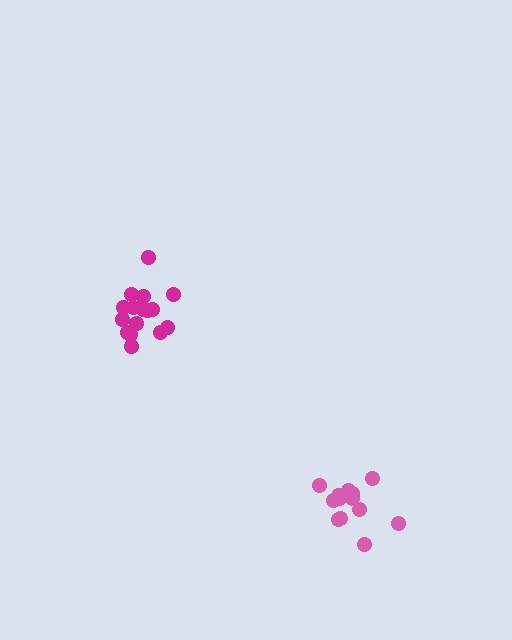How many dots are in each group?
Group 1: 13 dots, Group 2: 16 dots (29 total).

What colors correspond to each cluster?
The clusters are colored: pink, magenta.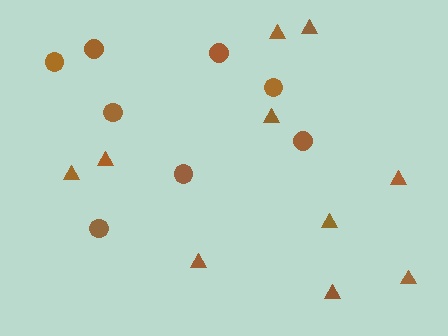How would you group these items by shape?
There are 2 groups: one group of triangles (10) and one group of circles (8).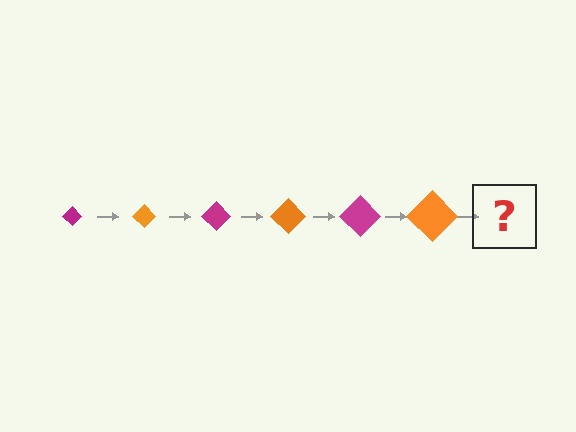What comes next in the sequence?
The next element should be a magenta diamond, larger than the previous one.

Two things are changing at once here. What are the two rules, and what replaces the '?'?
The two rules are that the diamond grows larger each step and the color cycles through magenta and orange. The '?' should be a magenta diamond, larger than the previous one.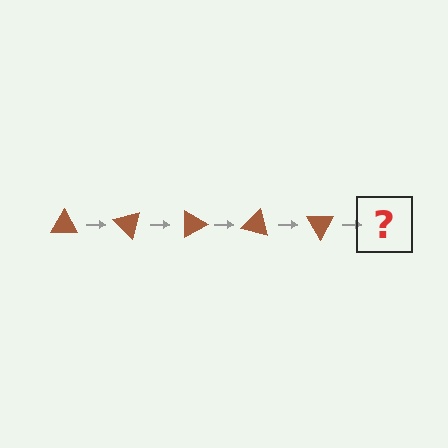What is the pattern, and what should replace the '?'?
The pattern is that the triangle rotates 45 degrees each step. The '?' should be a brown triangle rotated 225 degrees.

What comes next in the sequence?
The next element should be a brown triangle rotated 225 degrees.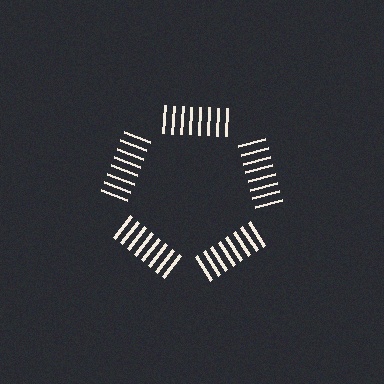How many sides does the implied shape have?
5 sides — the line-ends trace a pentagon.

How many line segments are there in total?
40 — 8 along each of the 5 edges.